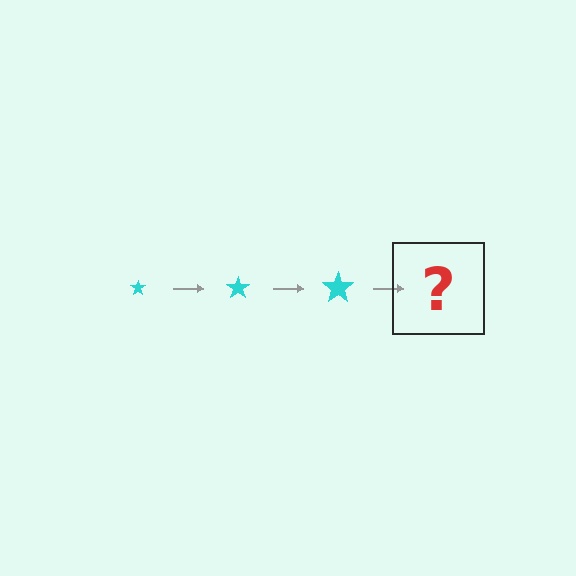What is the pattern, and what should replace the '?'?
The pattern is that the star gets progressively larger each step. The '?' should be a cyan star, larger than the previous one.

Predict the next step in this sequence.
The next step is a cyan star, larger than the previous one.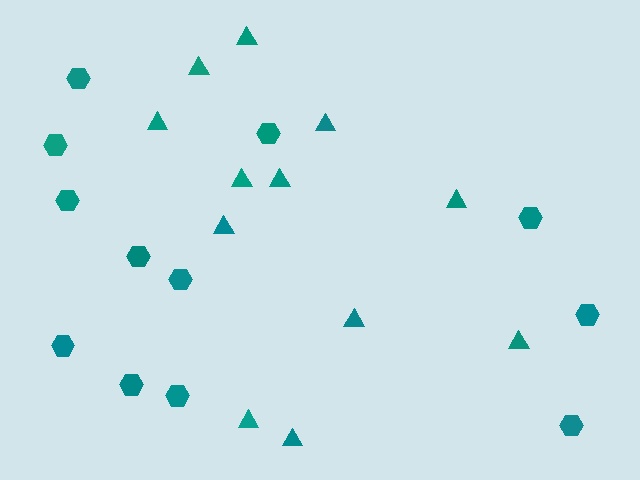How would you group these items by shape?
There are 2 groups: one group of hexagons (12) and one group of triangles (12).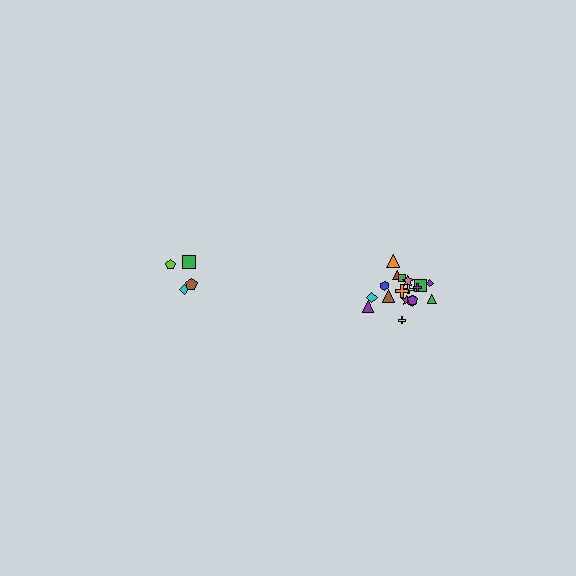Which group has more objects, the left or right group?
The right group.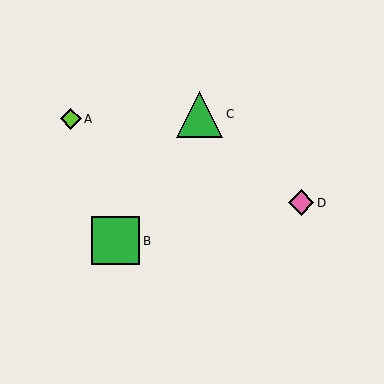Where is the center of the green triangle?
The center of the green triangle is at (200, 114).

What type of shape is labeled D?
Shape D is a pink diamond.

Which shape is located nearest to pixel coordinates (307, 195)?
The pink diamond (labeled D) at (301, 203) is nearest to that location.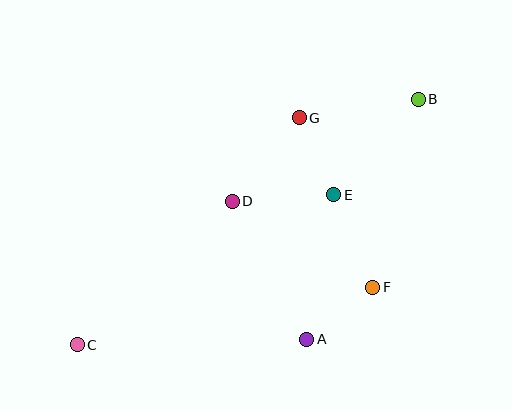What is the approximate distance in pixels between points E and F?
The distance between E and F is approximately 100 pixels.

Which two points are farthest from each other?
Points B and C are farthest from each other.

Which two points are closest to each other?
Points E and G are closest to each other.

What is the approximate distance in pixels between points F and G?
The distance between F and G is approximately 185 pixels.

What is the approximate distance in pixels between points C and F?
The distance between C and F is approximately 302 pixels.